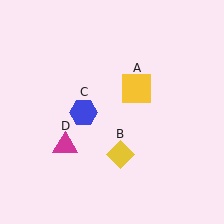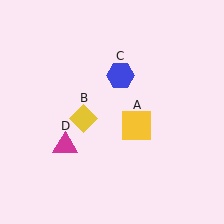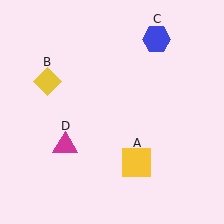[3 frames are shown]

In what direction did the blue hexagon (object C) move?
The blue hexagon (object C) moved up and to the right.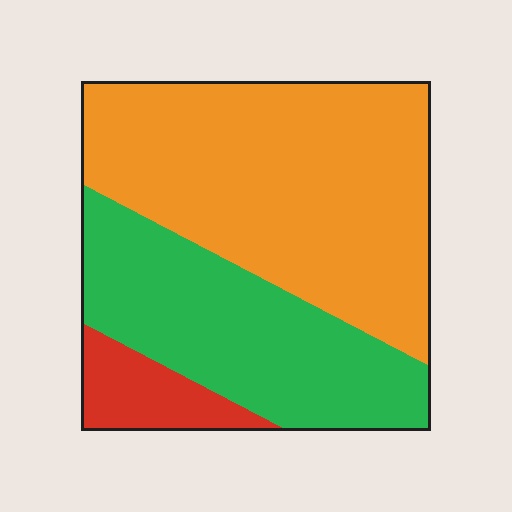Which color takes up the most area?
Orange, at roughly 55%.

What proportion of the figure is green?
Green takes up about one third (1/3) of the figure.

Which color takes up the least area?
Red, at roughly 10%.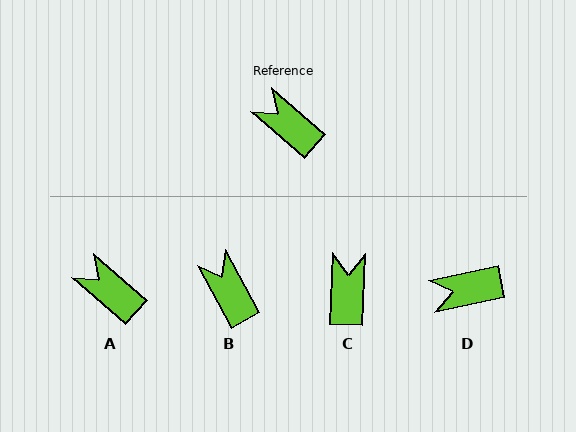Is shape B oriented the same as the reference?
No, it is off by about 20 degrees.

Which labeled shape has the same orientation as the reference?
A.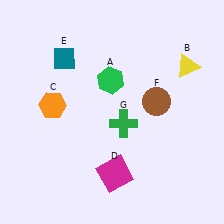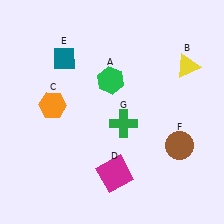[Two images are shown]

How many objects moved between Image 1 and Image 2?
1 object moved between the two images.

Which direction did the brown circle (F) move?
The brown circle (F) moved down.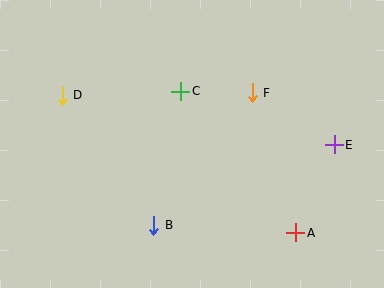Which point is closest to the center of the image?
Point C at (181, 91) is closest to the center.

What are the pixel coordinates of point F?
Point F is at (252, 93).